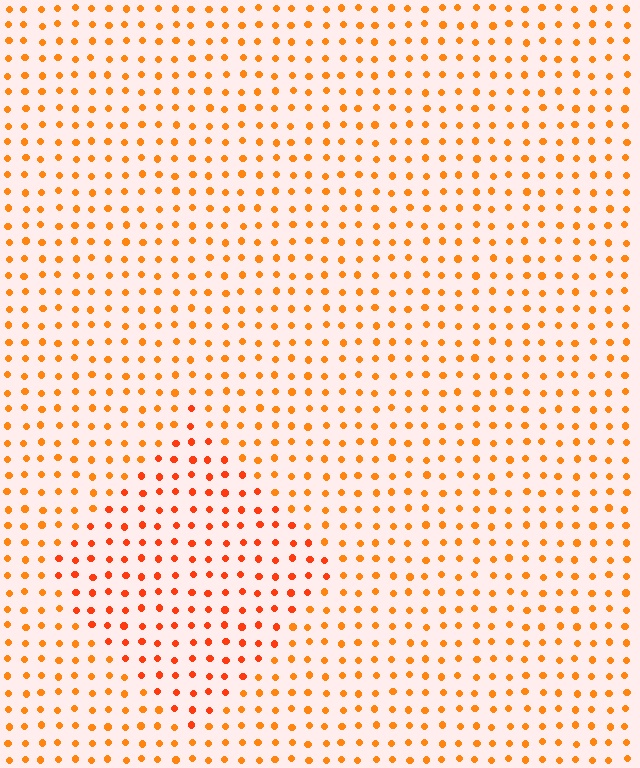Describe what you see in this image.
The image is filled with small orange elements in a uniform arrangement. A diamond-shaped region is visible where the elements are tinted to a slightly different hue, forming a subtle color boundary.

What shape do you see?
I see a diamond.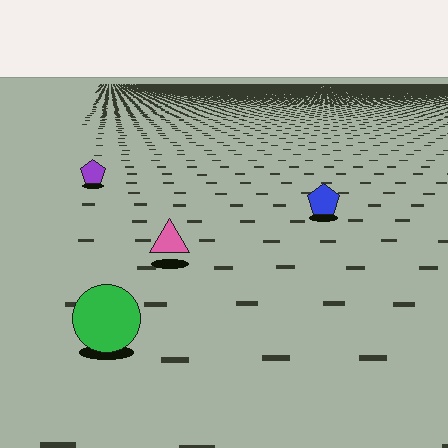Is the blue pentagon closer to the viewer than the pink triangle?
No. The pink triangle is closer — you can tell from the texture gradient: the ground texture is coarser near it.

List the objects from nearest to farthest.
From nearest to farthest: the green circle, the pink triangle, the blue pentagon, the purple pentagon.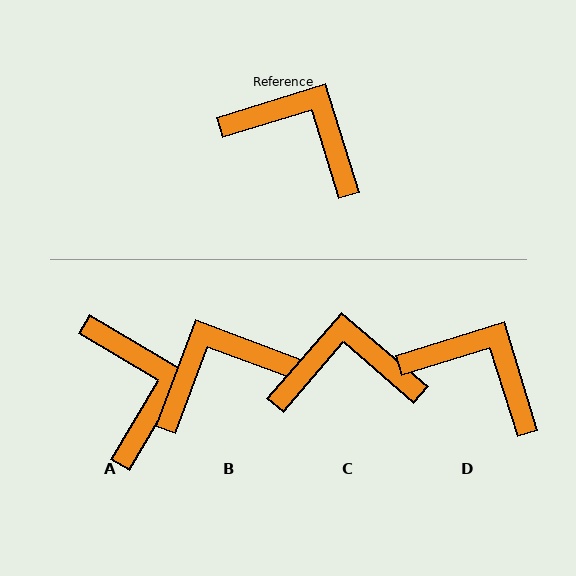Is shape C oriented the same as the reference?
No, it is off by about 32 degrees.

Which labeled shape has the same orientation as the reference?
D.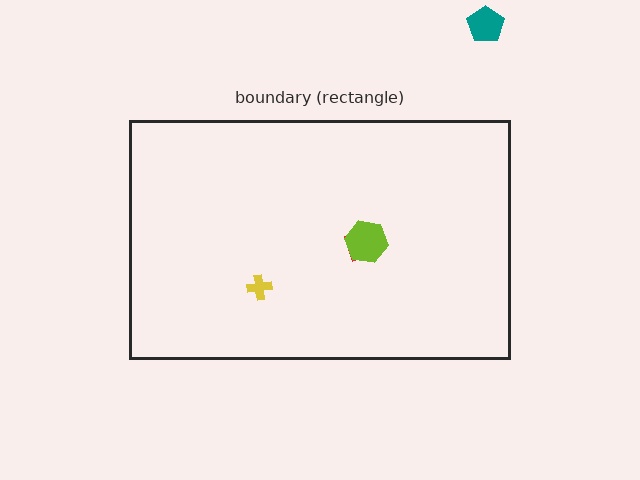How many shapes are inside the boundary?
3 inside, 1 outside.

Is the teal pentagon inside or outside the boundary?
Outside.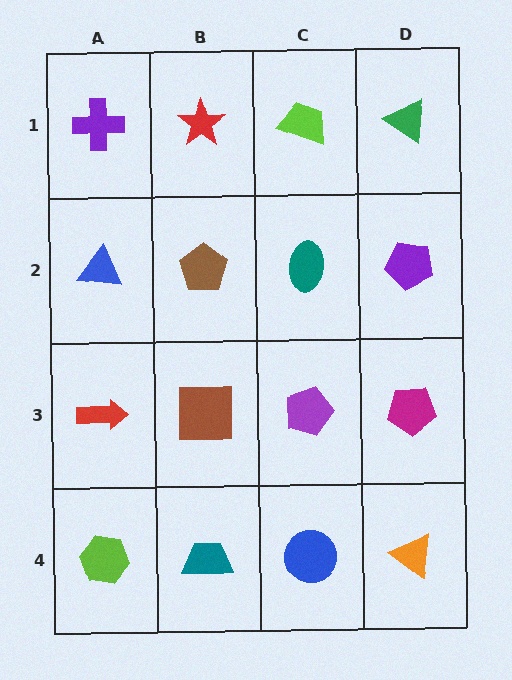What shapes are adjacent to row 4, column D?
A magenta pentagon (row 3, column D), a blue circle (row 4, column C).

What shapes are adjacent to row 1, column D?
A purple pentagon (row 2, column D), a lime trapezoid (row 1, column C).